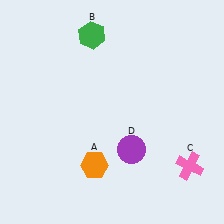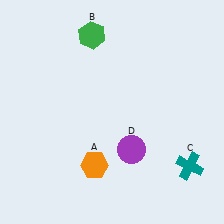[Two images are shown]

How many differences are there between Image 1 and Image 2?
There is 1 difference between the two images.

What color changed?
The cross (C) changed from pink in Image 1 to teal in Image 2.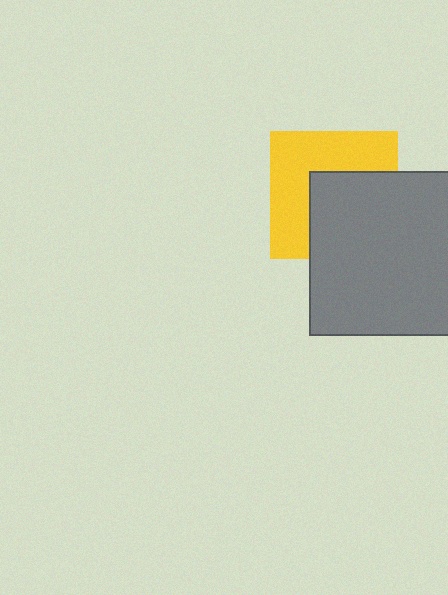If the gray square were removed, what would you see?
You would see the complete yellow square.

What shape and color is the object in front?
The object in front is a gray square.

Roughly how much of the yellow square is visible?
About half of it is visible (roughly 53%).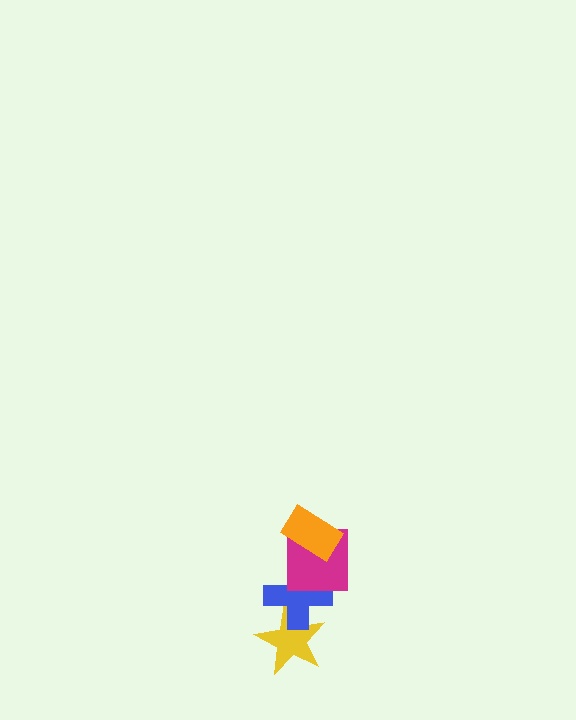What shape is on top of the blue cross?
The magenta square is on top of the blue cross.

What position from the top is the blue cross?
The blue cross is 3rd from the top.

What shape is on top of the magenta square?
The orange rectangle is on top of the magenta square.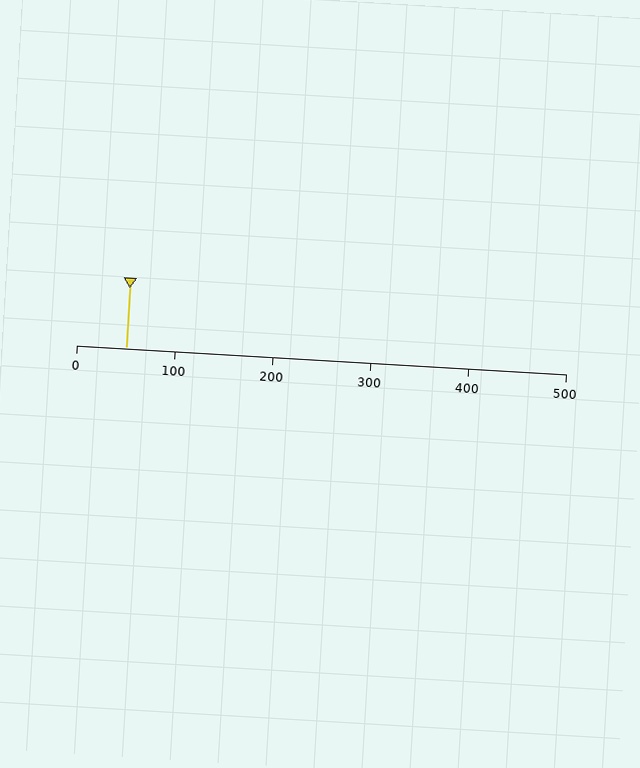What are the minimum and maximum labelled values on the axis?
The axis runs from 0 to 500.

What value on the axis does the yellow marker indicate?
The marker indicates approximately 50.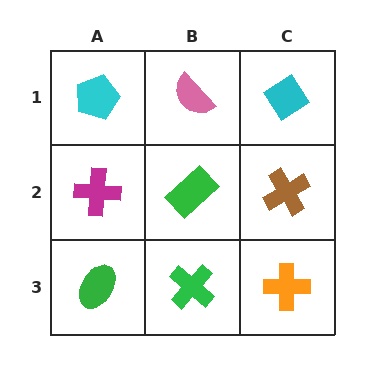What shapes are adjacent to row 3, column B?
A green rectangle (row 2, column B), a green ellipse (row 3, column A), an orange cross (row 3, column C).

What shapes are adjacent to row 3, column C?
A brown cross (row 2, column C), a green cross (row 3, column B).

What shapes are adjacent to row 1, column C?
A brown cross (row 2, column C), a pink semicircle (row 1, column B).